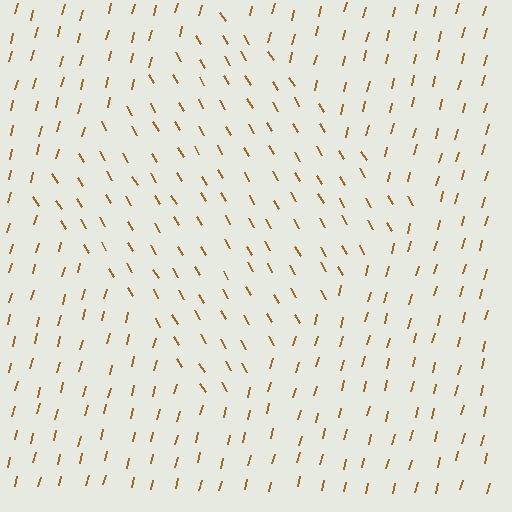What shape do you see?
I see a diamond.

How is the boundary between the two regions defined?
The boundary is defined purely by a change in line orientation (approximately 45 degrees difference). All lines are the same color and thickness.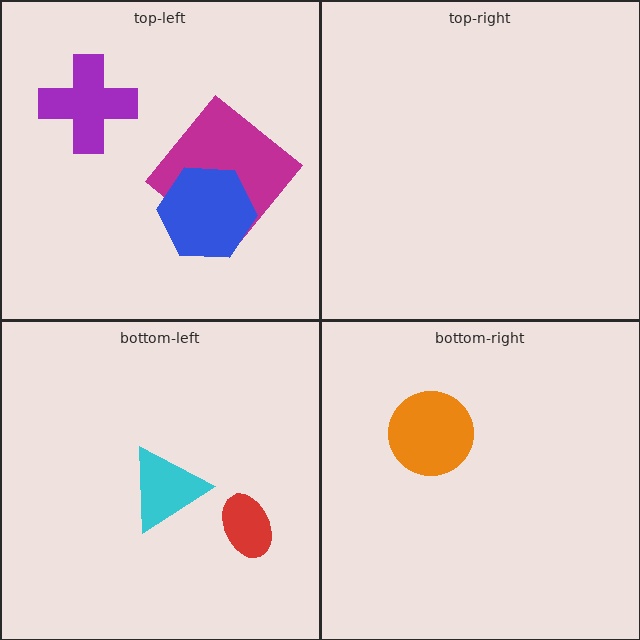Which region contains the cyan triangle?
The bottom-left region.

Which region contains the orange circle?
The bottom-right region.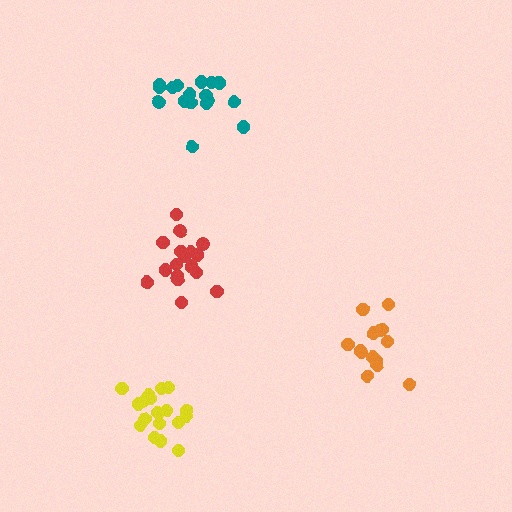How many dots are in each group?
Group 1: 14 dots, Group 2: 19 dots, Group 3: 18 dots, Group 4: 18 dots (69 total).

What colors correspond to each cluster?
The clusters are colored: orange, teal, red, yellow.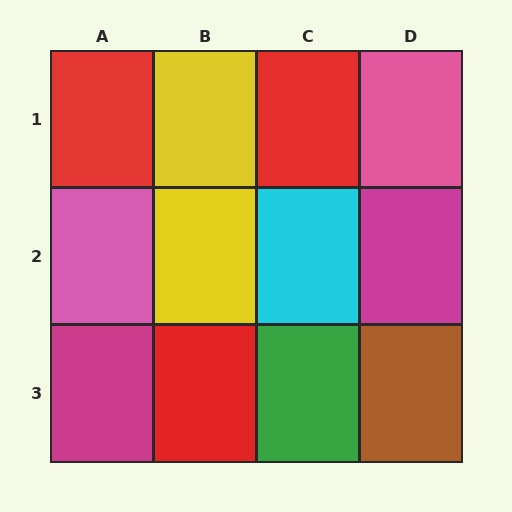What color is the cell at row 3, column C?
Green.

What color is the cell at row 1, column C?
Red.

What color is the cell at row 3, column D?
Brown.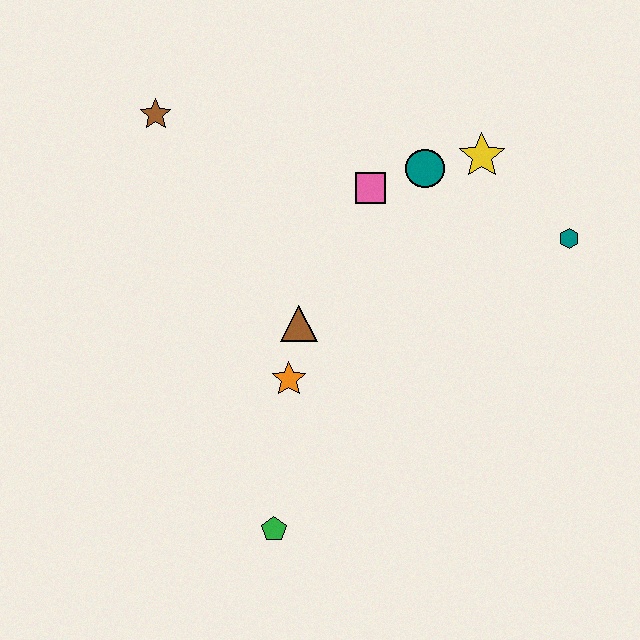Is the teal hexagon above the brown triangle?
Yes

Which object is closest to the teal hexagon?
The yellow star is closest to the teal hexagon.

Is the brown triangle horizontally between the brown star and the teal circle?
Yes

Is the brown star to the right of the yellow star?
No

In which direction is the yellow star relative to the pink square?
The yellow star is to the right of the pink square.